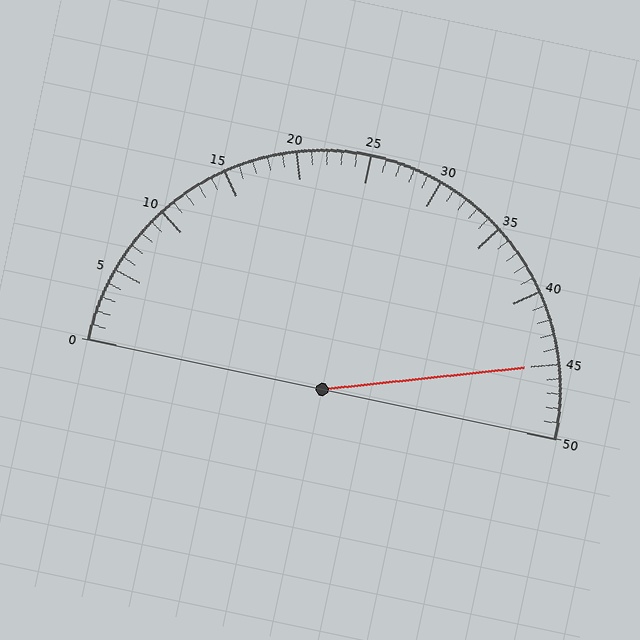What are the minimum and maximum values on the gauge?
The gauge ranges from 0 to 50.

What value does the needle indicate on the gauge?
The needle indicates approximately 45.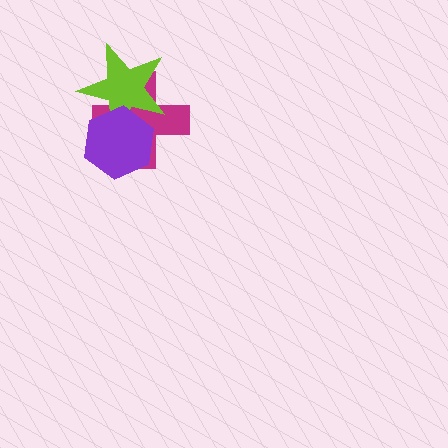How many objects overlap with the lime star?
2 objects overlap with the lime star.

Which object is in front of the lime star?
The purple hexagon is in front of the lime star.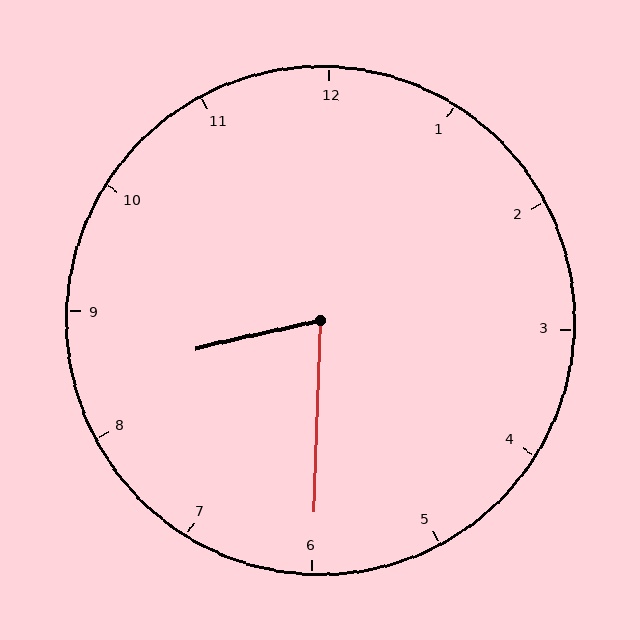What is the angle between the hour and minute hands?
Approximately 75 degrees.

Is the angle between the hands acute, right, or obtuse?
It is acute.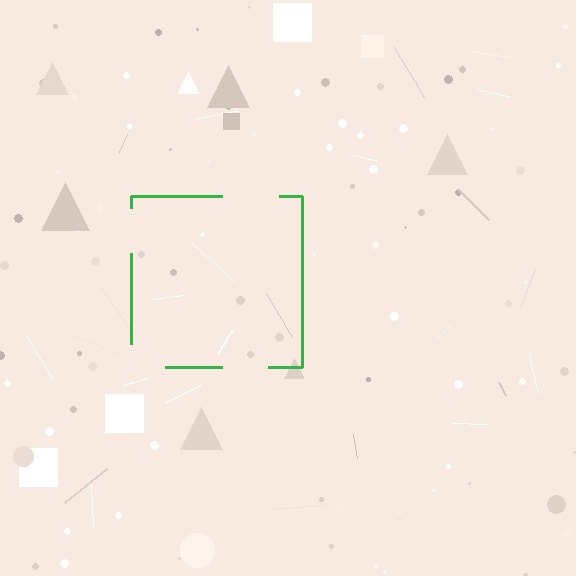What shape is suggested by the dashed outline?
The dashed outline suggests a square.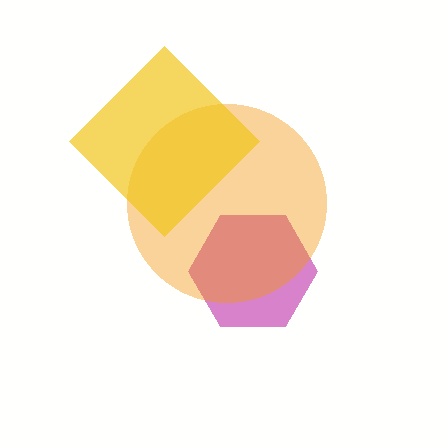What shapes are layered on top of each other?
The layered shapes are: a magenta hexagon, an orange circle, a yellow diamond.